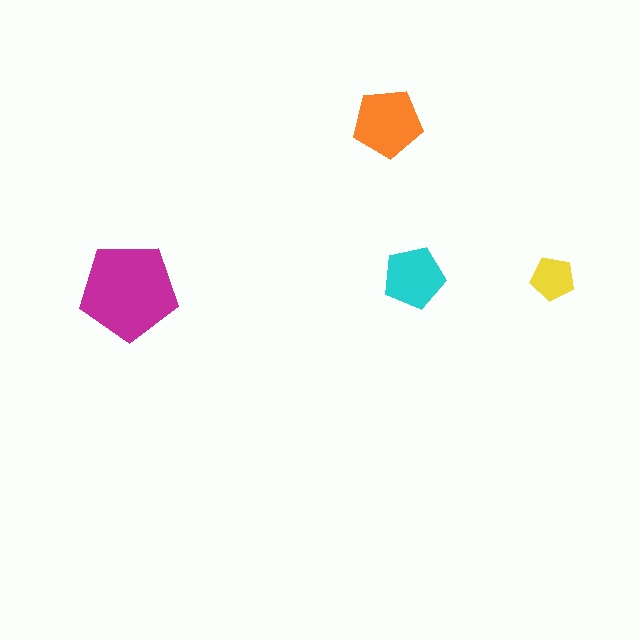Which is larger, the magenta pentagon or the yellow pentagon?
The magenta one.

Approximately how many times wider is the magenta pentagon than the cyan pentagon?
About 1.5 times wider.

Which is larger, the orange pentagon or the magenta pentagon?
The magenta one.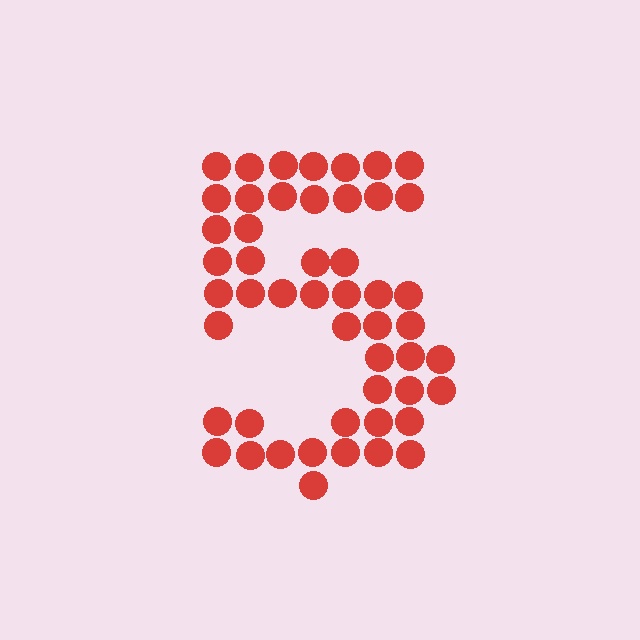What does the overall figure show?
The overall figure shows the digit 5.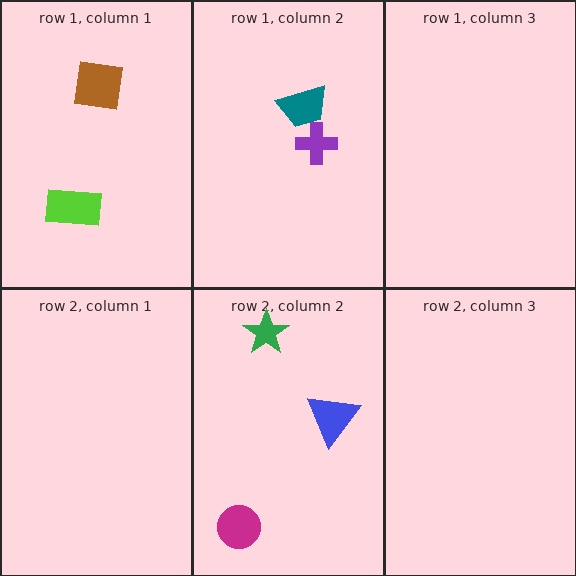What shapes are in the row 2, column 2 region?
The magenta circle, the green star, the blue triangle.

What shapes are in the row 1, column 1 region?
The lime rectangle, the brown square.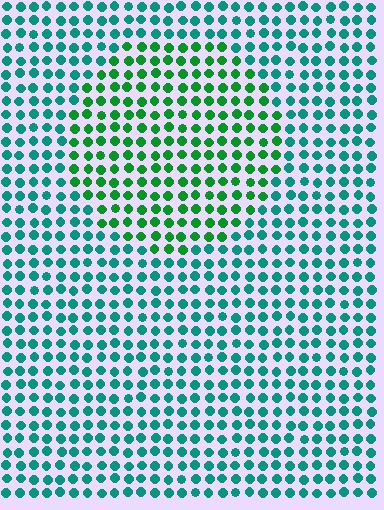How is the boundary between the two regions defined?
The boundary is defined purely by a slight shift in hue (about 39 degrees). Spacing, size, and orientation are identical on both sides.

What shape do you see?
I see a circle.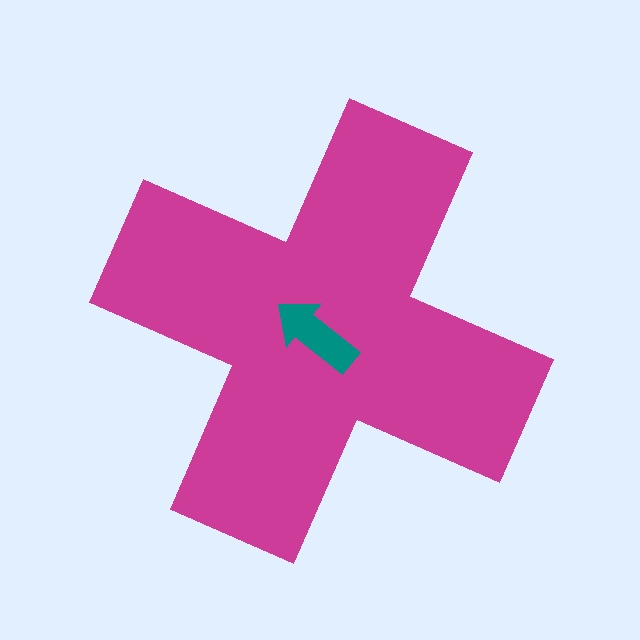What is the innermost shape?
The teal arrow.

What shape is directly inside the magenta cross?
The teal arrow.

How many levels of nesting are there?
2.